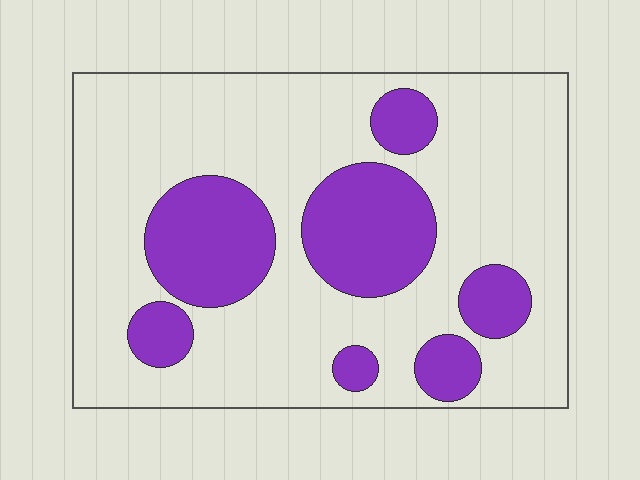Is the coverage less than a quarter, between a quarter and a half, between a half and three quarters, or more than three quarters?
Between a quarter and a half.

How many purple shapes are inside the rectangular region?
7.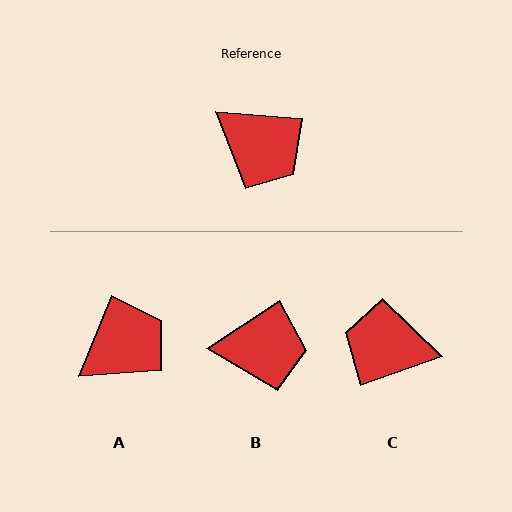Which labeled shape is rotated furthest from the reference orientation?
C, about 155 degrees away.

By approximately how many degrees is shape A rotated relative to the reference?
Approximately 73 degrees counter-clockwise.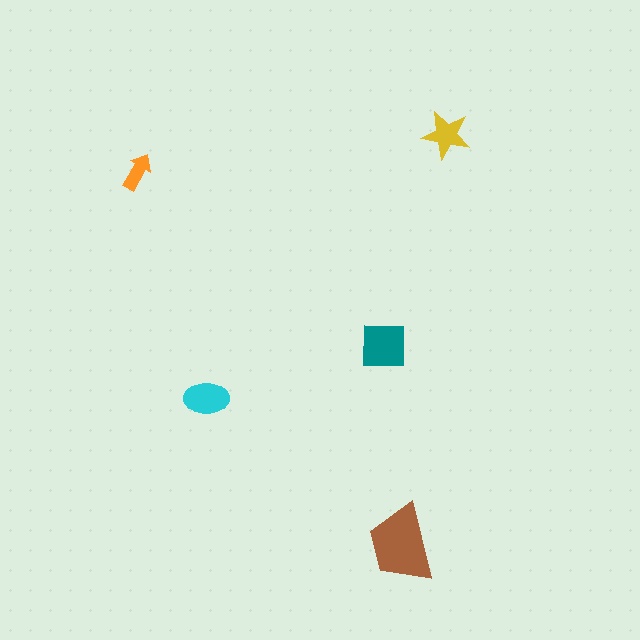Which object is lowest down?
The brown trapezoid is bottommost.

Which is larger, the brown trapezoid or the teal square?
The brown trapezoid.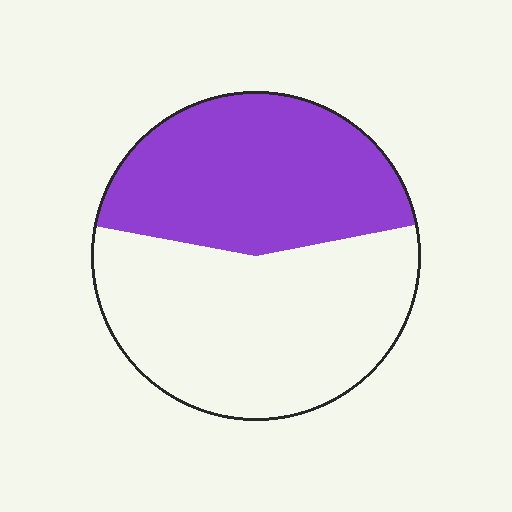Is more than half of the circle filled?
No.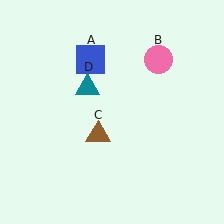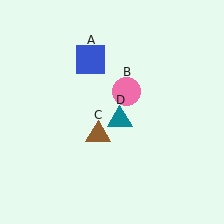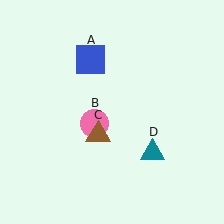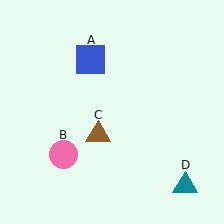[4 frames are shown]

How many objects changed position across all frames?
2 objects changed position: pink circle (object B), teal triangle (object D).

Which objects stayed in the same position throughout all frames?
Blue square (object A) and brown triangle (object C) remained stationary.